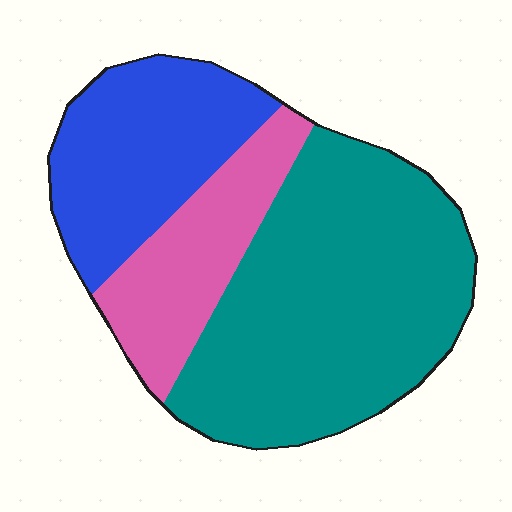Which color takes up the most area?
Teal, at roughly 55%.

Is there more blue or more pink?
Blue.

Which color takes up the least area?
Pink, at roughly 20%.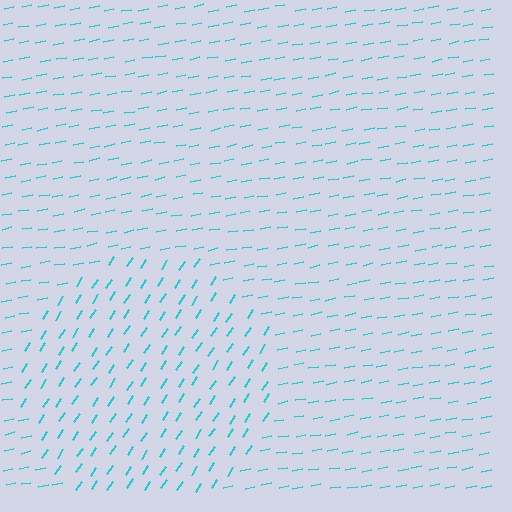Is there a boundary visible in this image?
Yes, there is a texture boundary formed by a change in line orientation.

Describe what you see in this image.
The image is filled with small cyan line segments. A circle region in the image has lines oriented differently from the surrounding lines, creating a visible texture boundary.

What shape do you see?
I see a circle.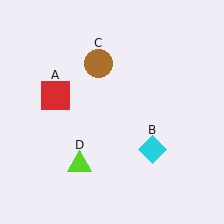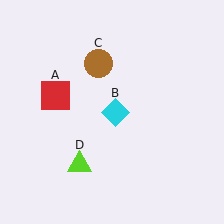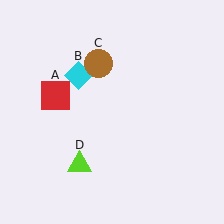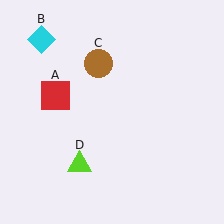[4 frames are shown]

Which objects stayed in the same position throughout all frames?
Red square (object A) and brown circle (object C) and lime triangle (object D) remained stationary.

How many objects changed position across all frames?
1 object changed position: cyan diamond (object B).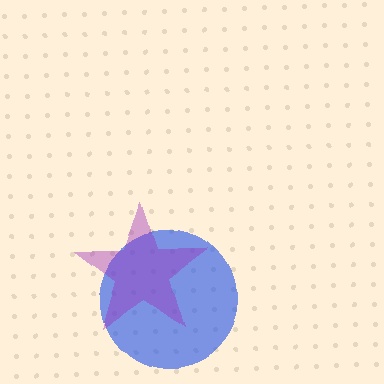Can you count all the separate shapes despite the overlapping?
Yes, there are 2 separate shapes.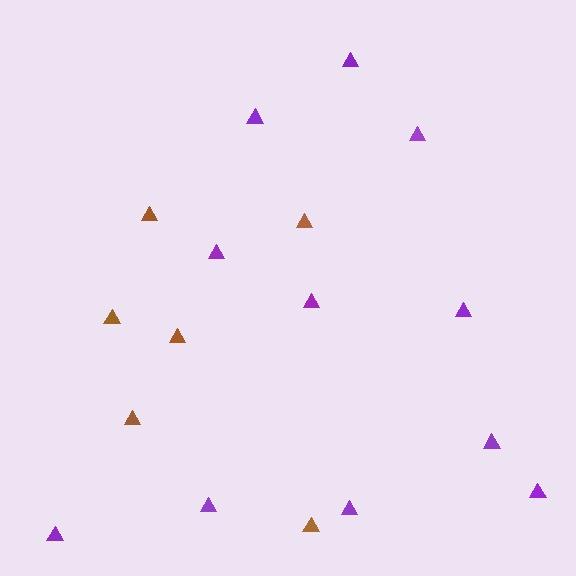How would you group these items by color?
There are 2 groups: one group of brown triangles (6) and one group of purple triangles (11).